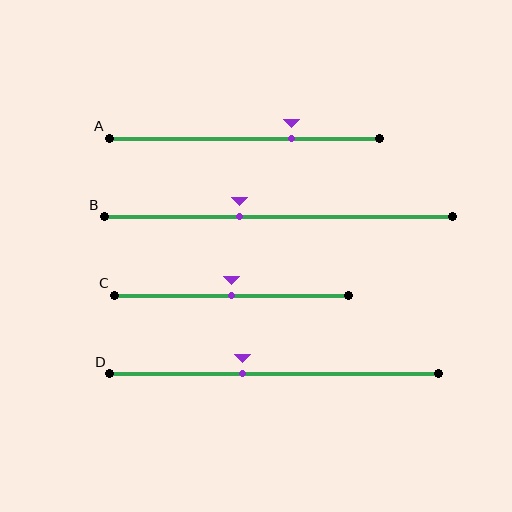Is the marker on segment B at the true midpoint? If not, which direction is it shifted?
No, the marker on segment B is shifted to the left by about 11% of the segment length.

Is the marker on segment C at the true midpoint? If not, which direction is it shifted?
Yes, the marker on segment C is at the true midpoint.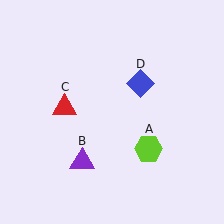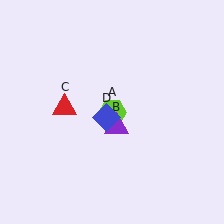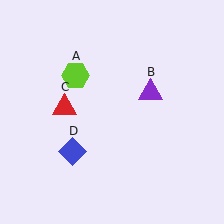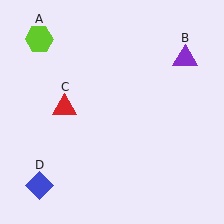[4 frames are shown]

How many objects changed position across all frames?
3 objects changed position: lime hexagon (object A), purple triangle (object B), blue diamond (object D).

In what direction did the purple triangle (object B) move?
The purple triangle (object B) moved up and to the right.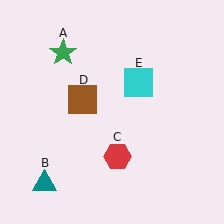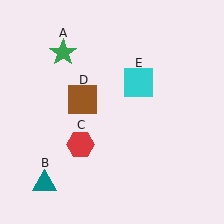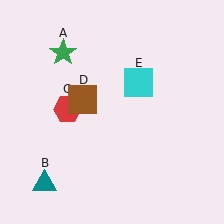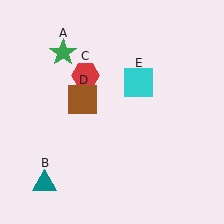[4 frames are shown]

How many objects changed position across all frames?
1 object changed position: red hexagon (object C).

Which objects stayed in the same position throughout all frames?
Green star (object A) and teal triangle (object B) and brown square (object D) and cyan square (object E) remained stationary.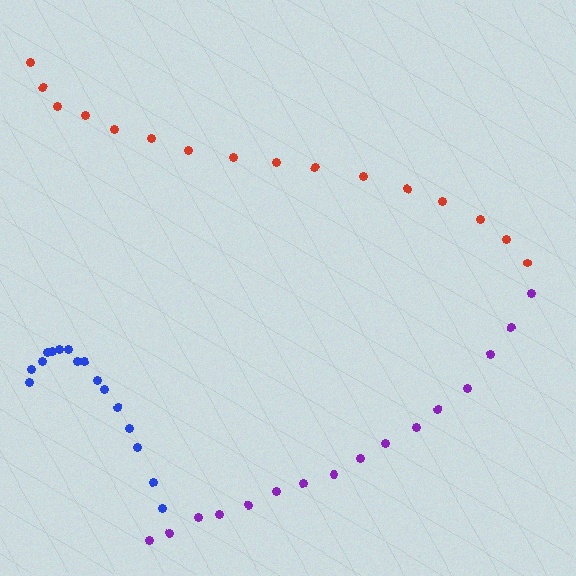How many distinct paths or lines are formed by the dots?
There are 3 distinct paths.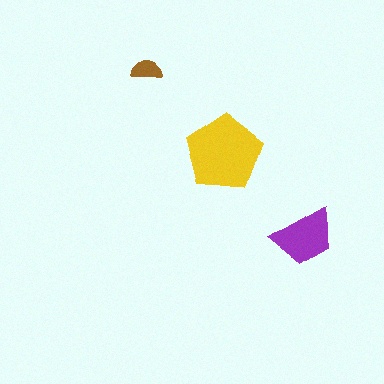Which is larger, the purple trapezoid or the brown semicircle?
The purple trapezoid.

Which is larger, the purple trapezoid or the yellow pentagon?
The yellow pentagon.